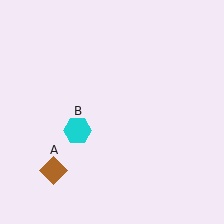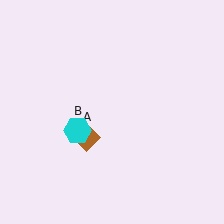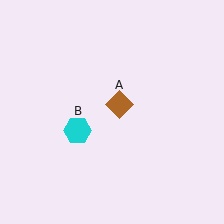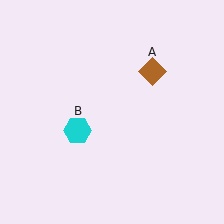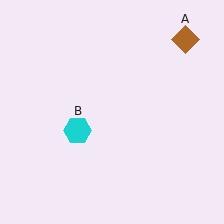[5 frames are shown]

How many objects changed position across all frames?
1 object changed position: brown diamond (object A).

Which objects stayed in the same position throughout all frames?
Cyan hexagon (object B) remained stationary.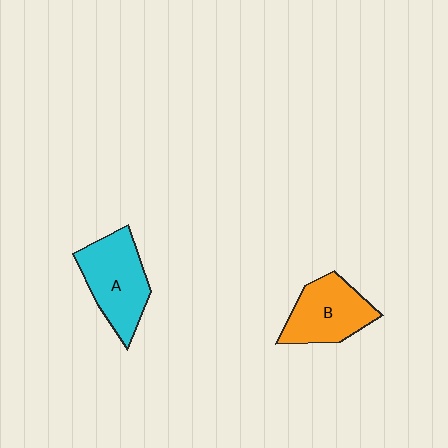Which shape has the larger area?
Shape A (cyan).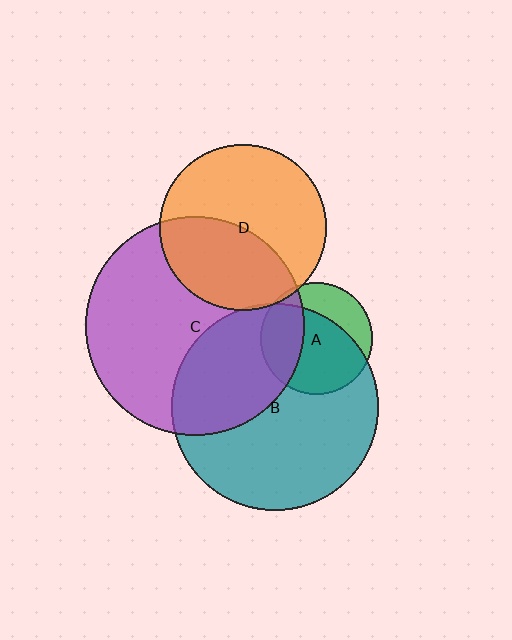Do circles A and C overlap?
Yes.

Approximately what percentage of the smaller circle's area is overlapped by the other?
Approximately 30%.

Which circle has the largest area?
Circle C (purple).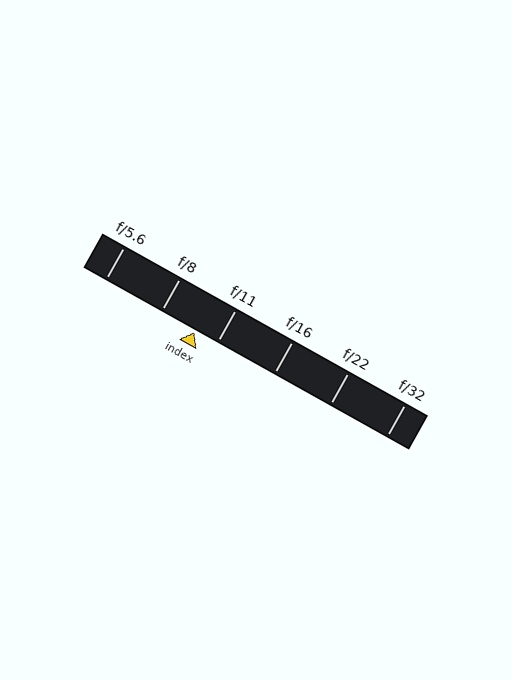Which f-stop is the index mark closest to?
The index mark is closest to f/11.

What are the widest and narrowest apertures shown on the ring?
The widest aperture shown is f/5.6 and the narrowest is f/32.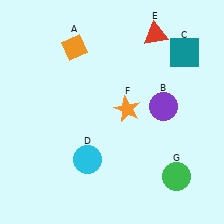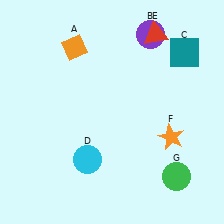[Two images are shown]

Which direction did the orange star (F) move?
The orange star (F) moved right.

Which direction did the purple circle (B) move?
The purple circle (B) moved up.